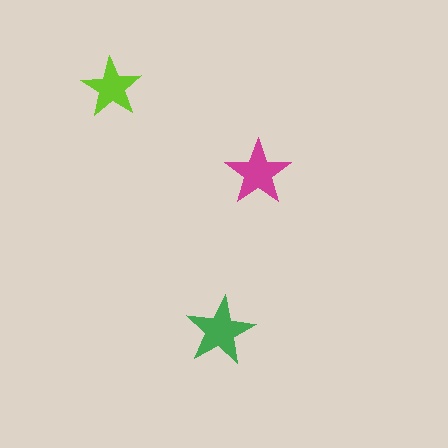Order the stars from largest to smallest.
the green one, the magenta one, the lime one.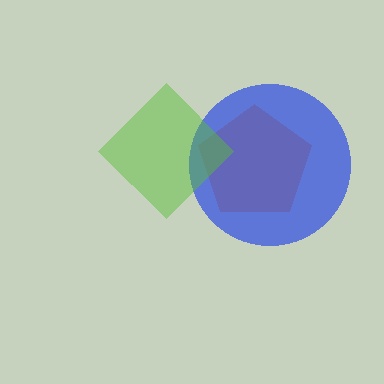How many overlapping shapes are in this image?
There are 3 overlapping shapes in the image.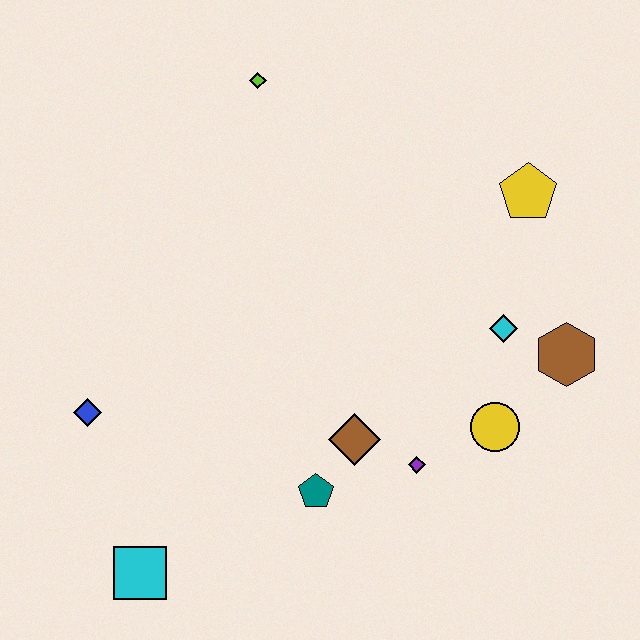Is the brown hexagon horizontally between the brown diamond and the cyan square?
No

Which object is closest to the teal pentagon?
The brown diamond is closest to the teal pentagon.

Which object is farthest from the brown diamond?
The lime diamond is farthest from the brown diamond.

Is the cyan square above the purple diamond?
No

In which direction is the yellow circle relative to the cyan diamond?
The yellow circle is below the cyan diamond.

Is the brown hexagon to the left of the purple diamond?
No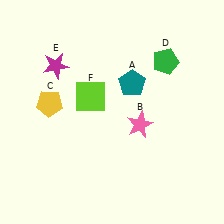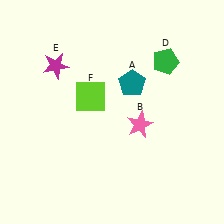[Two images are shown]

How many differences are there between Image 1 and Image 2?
There is 1 difference between the two images.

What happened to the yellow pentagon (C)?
The yellow pentagon (C) was removed in Image 2. It was in the top-left area of Image 1.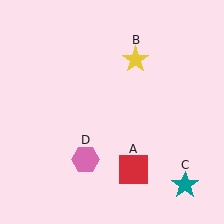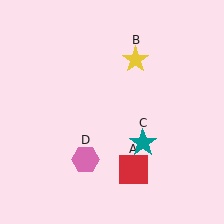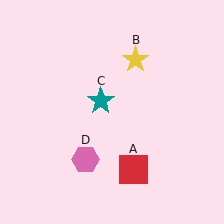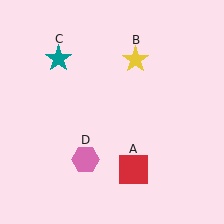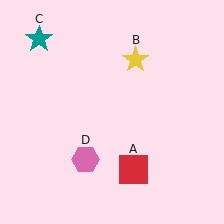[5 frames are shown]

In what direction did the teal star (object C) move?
The teal star (object C) moved up and to the left.